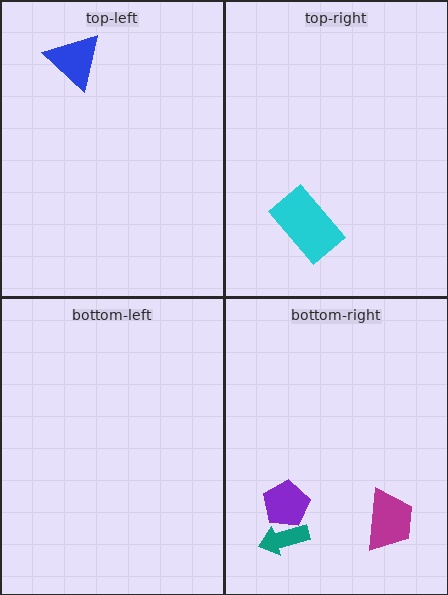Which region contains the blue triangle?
The top-left region.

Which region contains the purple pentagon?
The bottom-right region.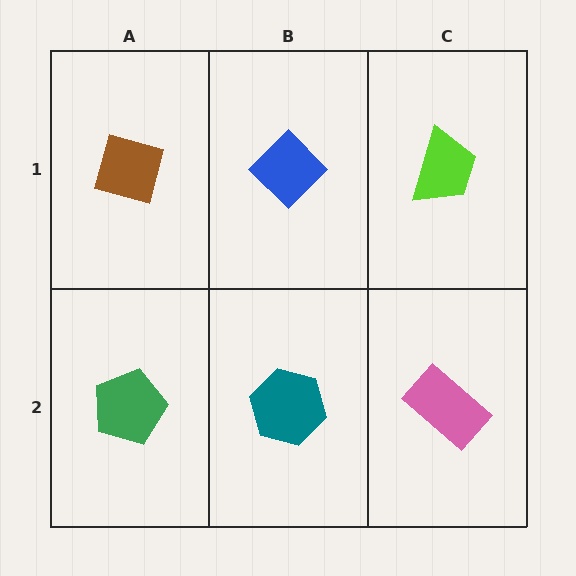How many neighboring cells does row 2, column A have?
2.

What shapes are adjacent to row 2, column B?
A blue diamond (row 1, column B), a green pentagon (row 2, column A), a pink rectangle (row 2, column C).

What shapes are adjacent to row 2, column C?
A lime trapezoid (row 1, column C), a teal hexagon (row 2, column B).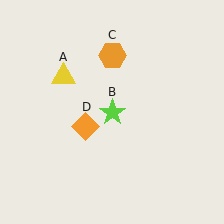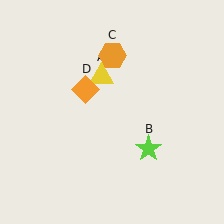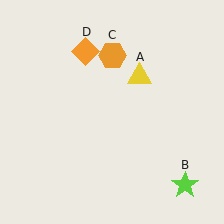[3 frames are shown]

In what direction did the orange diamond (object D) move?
The orange diamond (object D) moved up.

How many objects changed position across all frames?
3 objects changed position: yellow triangle (object A), lime star (object B), orange diamond (object D).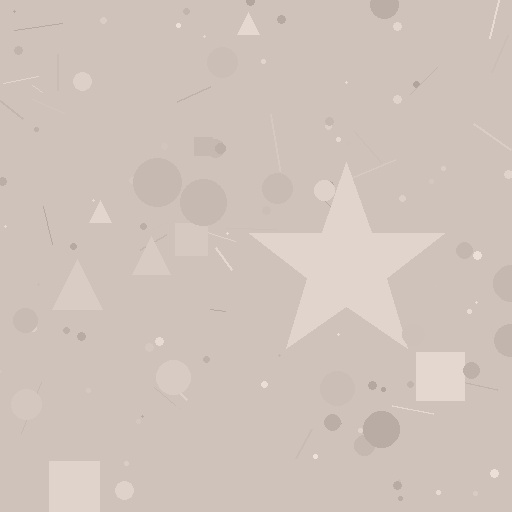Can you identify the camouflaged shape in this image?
The camouflaged shape is a star.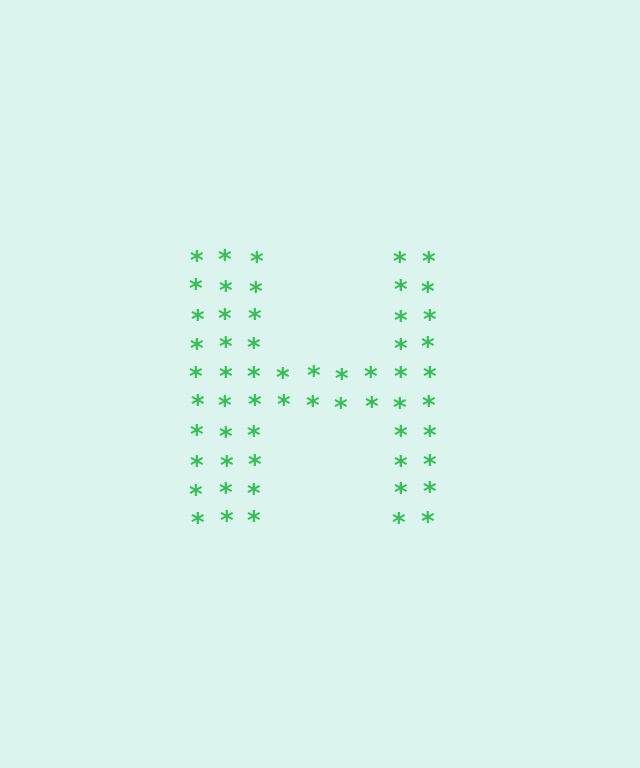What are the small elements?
The small elements are asterisks.